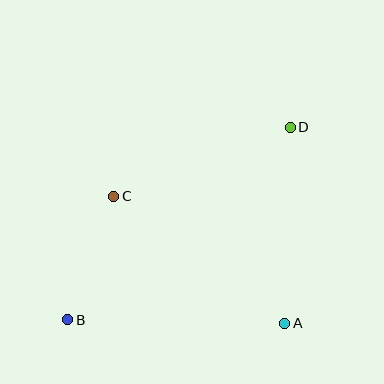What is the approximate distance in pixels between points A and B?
The distance between A and B is approximately 217 pixels.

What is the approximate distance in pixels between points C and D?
The distance between C and D is approximately 189 pixels.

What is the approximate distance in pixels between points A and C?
The distance between A and C is approximately 213 pixels.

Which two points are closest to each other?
Points B and C are closest to each other.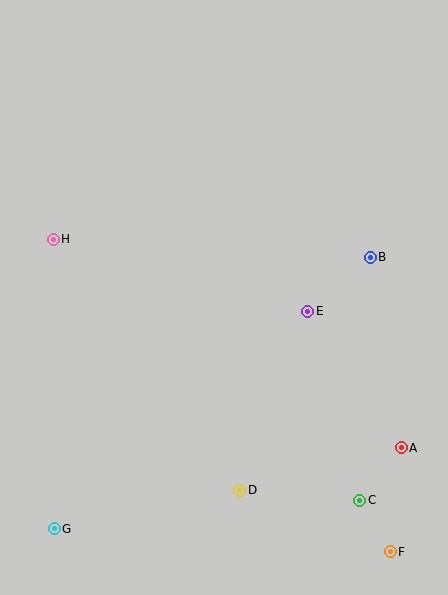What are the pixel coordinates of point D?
Point D is at (240, 490).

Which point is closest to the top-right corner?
Point B is closest to the top-right corner.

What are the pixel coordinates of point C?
Point C is at (360, 500).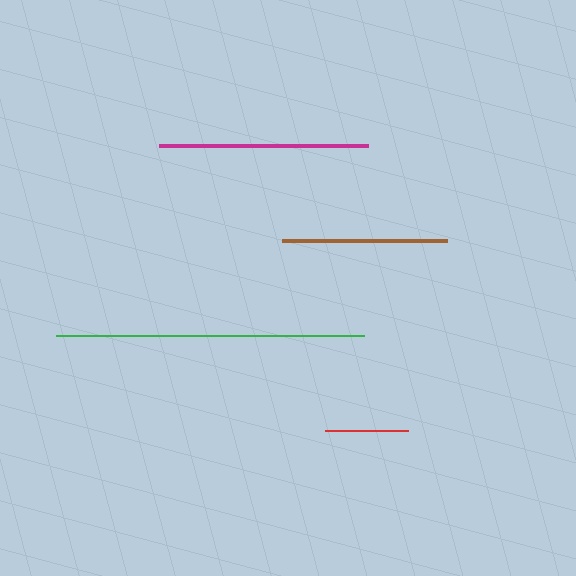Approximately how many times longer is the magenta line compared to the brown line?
The magenta line is approximately 1.3 times the length of the brown line.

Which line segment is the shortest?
The red line is the shortest at approximately 83 pixels.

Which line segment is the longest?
The green line is the longest at approximately 308 pixels.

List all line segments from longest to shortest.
From longest to shortest: green, magenta, brown, red.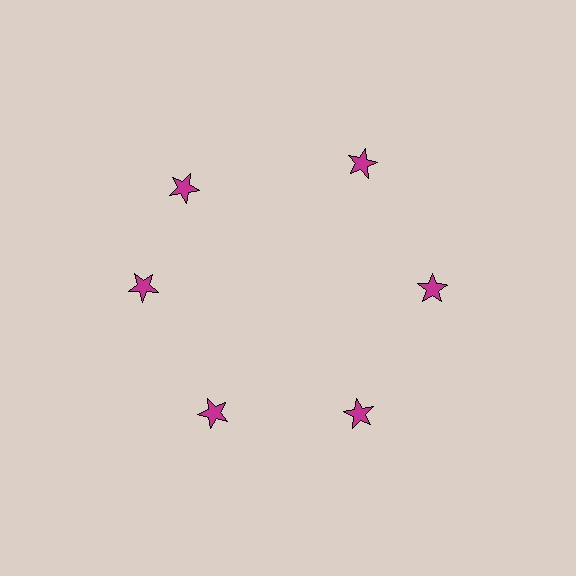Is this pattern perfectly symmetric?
No. The 6 magenta stars are arranged in a ring, but one element near the 11 o'clock position is rotated out of alignment along the ring, breaking the 6-fold rotational symmetry.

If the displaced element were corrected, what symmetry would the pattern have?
It would have 6-fold rotational symmetry — the pattern would map onto itself every 60 degrees.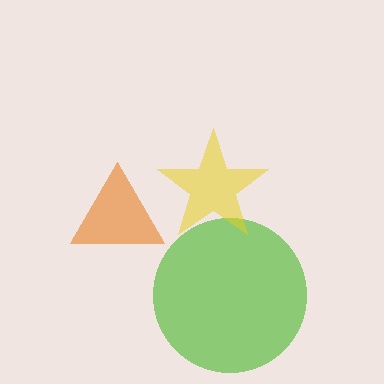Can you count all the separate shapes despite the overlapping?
Yes, there are 3 separate shapes.